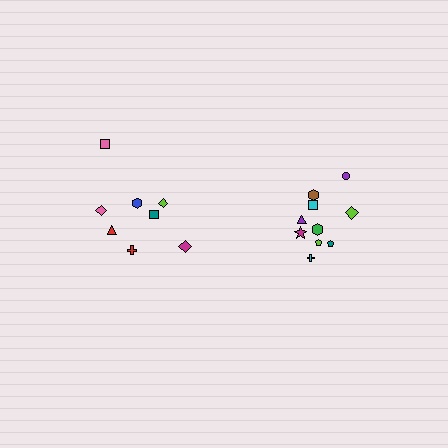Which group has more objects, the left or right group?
The right group.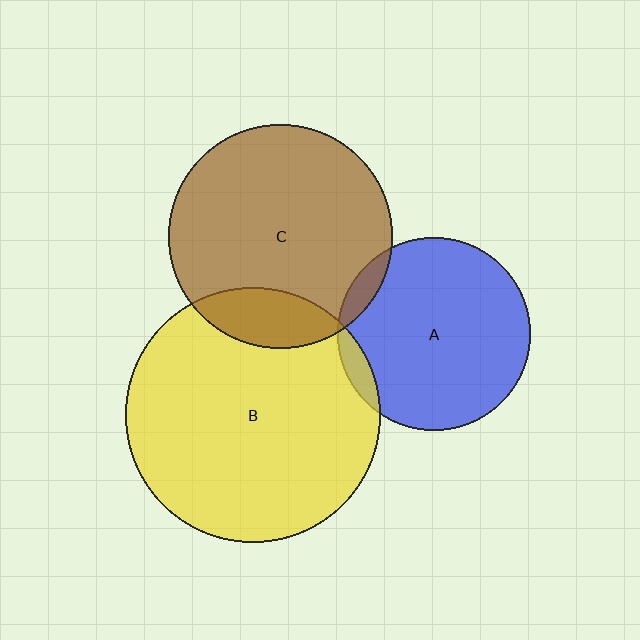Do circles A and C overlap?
Yes.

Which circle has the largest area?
Circle B (yellow).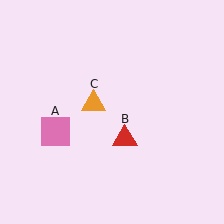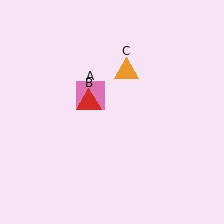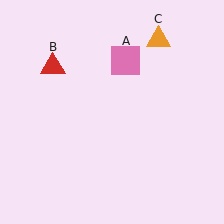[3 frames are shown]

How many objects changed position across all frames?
3 objects changed position: pink square (object A), red triangle (object B), orange triangle (object C).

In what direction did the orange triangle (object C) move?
The orange triangle (object C) moved up and to the right.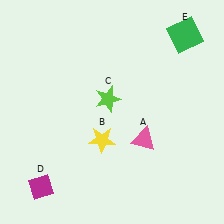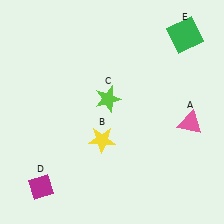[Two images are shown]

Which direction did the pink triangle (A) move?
The pink triangle (A) moved right.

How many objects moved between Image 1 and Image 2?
1 object moved between the two images.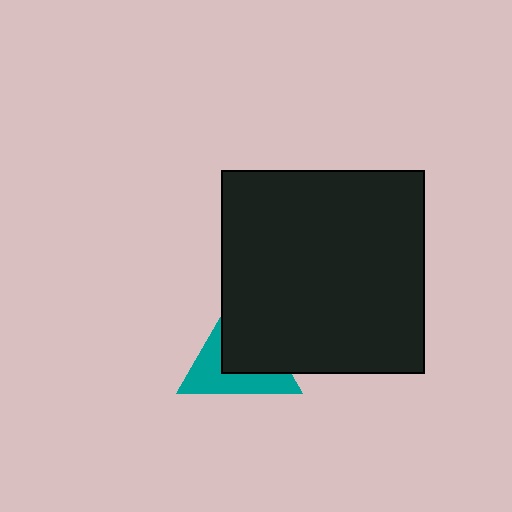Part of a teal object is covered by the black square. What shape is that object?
It is a triangle.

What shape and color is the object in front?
The object in front is a black square.